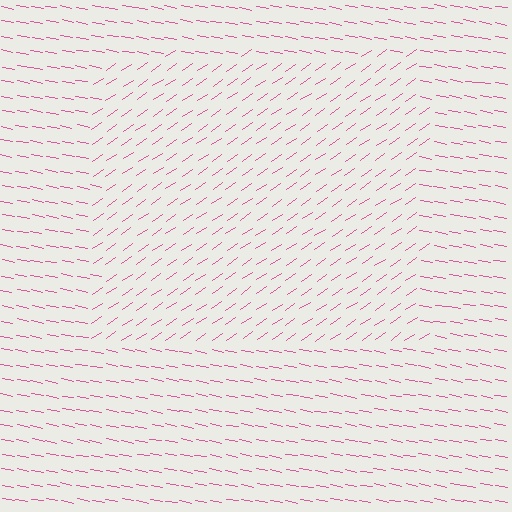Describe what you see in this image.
The image is filled with small pink line segments. A rectangle region in the image has lines oriented differently from the surrounding lines, creating a visible texture boundary.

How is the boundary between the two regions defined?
The boundary is defined purely by a change in line orientation (approximately 45 degrees difference). All lines are the same color and thickness.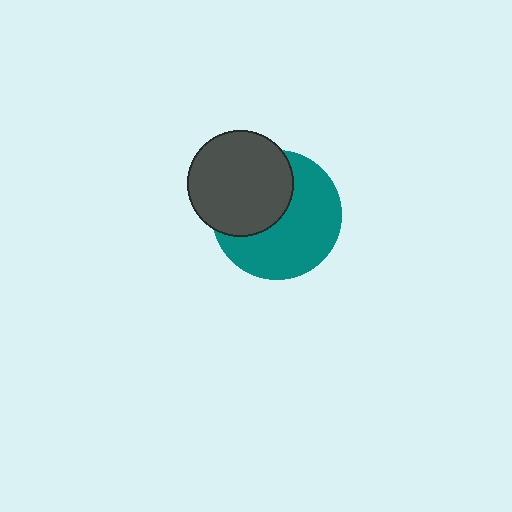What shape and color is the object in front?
The object in front is a dark gray circle.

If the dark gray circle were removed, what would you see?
You would see the complete teal circle.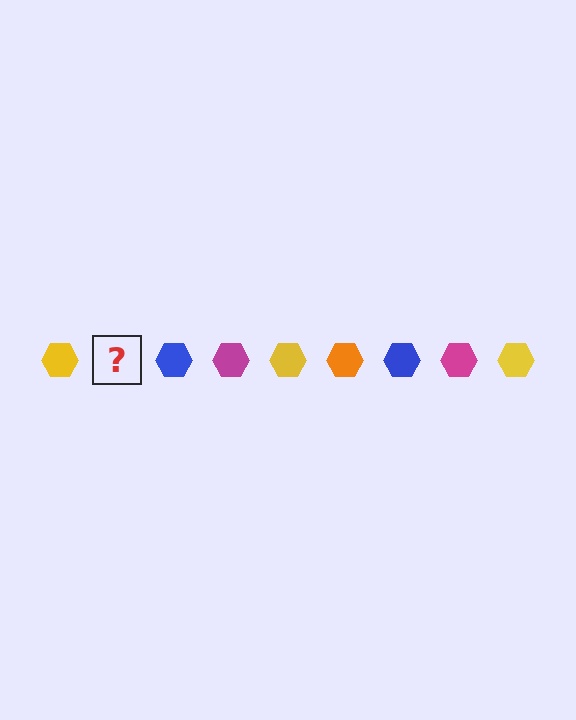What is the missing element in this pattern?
The missing element is an orange hexagon.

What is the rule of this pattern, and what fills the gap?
The rule is that the pattern cycles through yellow, orange, blue, magenta hexagons. The gap should be filled with an orange hexagon.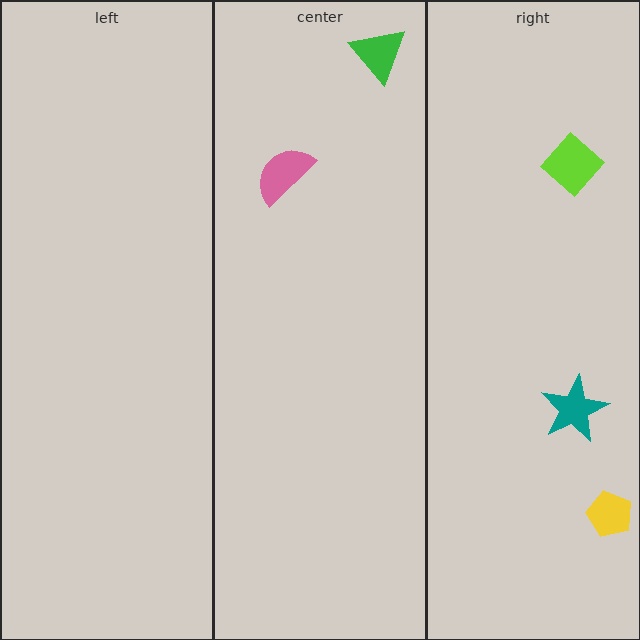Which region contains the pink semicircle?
The center region.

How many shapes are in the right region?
3.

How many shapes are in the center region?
2.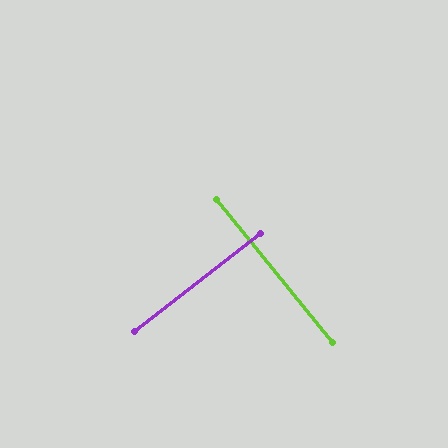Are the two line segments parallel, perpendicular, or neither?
Perpendicular — they meet at approximately 89°.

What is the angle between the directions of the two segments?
Approximately 89 degrees.